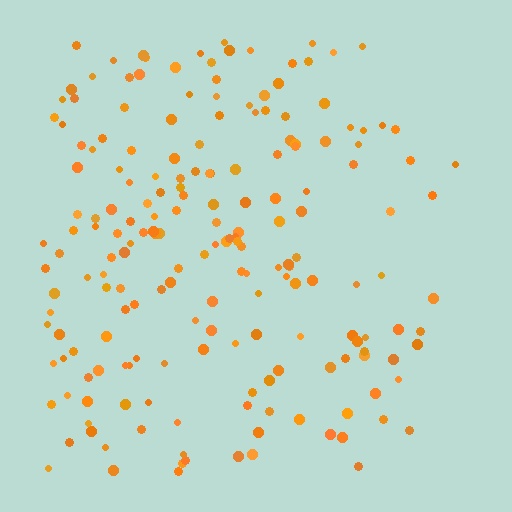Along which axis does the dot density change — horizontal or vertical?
Horizontal.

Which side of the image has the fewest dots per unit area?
The right.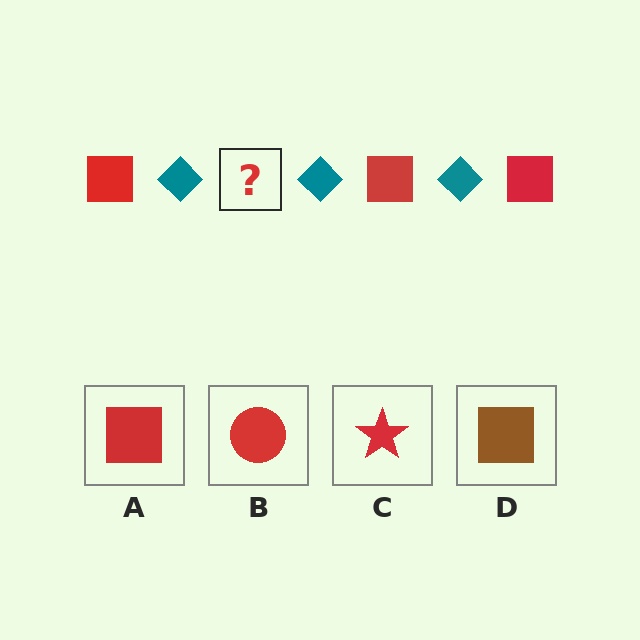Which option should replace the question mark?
Option A.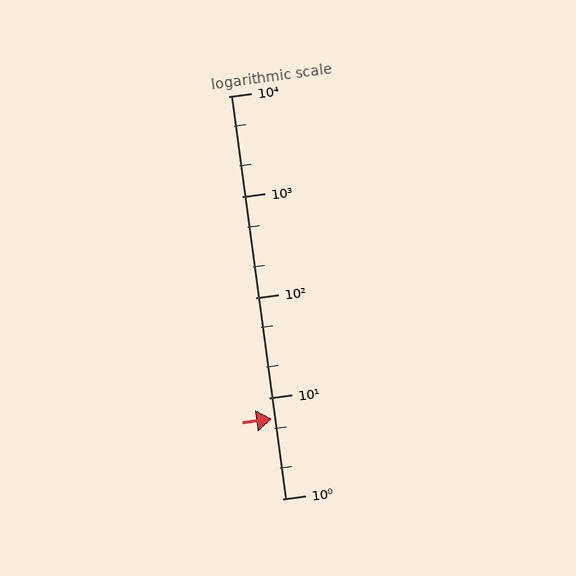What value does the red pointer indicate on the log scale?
The pointer indicates approximately 6.2.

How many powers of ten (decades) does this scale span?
The scale spans 4 decades, from 1 to 10000.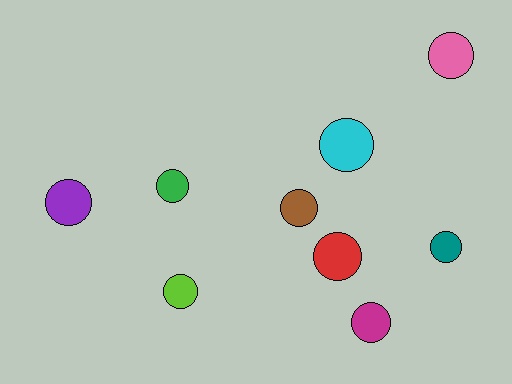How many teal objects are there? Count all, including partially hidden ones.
There is 1 teal object.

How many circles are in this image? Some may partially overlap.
There are 9 circles.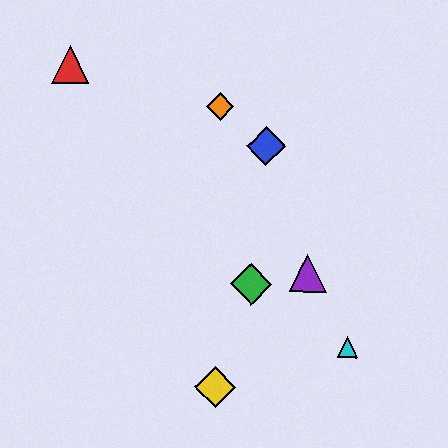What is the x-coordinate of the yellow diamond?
The yellow diamond is at x≈215.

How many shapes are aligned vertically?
2 shapes (the yellow diamond, the orange diamond) are aligned vertically.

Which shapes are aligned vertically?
The yellow diamond, the orange diamond are aligned vertically.